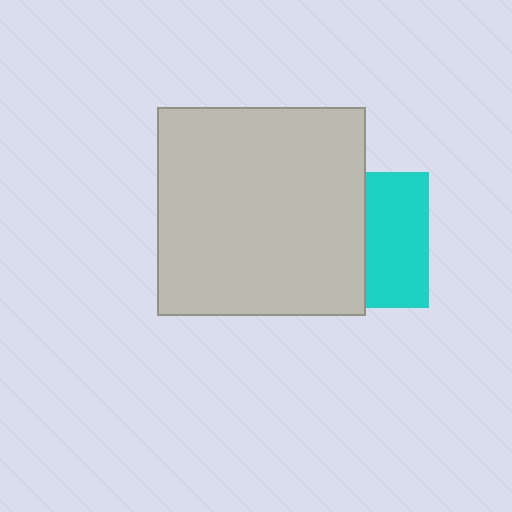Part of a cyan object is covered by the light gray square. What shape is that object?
It is a square.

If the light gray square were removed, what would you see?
You would see the complete cyan square.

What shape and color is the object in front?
The object in front is a light gray square.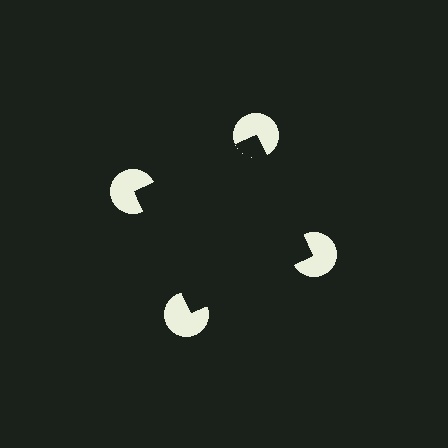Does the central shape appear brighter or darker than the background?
It typically appears slightly darker than the background, even though no actual brightness change is drawn.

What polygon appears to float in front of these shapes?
An illusory square — its edges are inferred from the aligned wedge cuts in the pac-man discs, not physically drawn.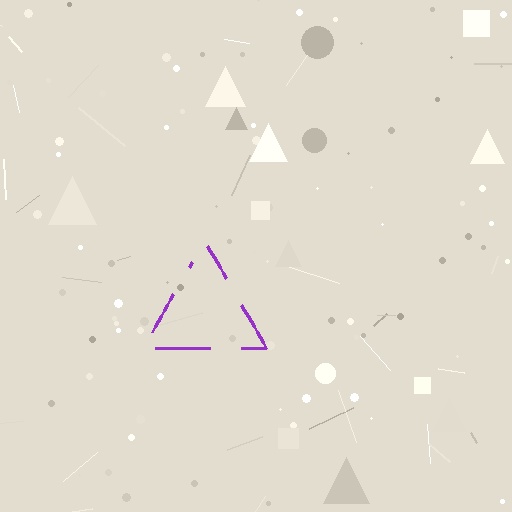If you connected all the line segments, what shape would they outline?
They would outline a triangle.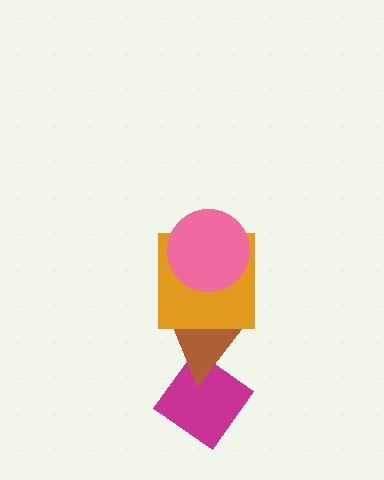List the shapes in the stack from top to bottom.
From top to bottom: the pink circle, the orange square, the brown triangle, the magenta diamond.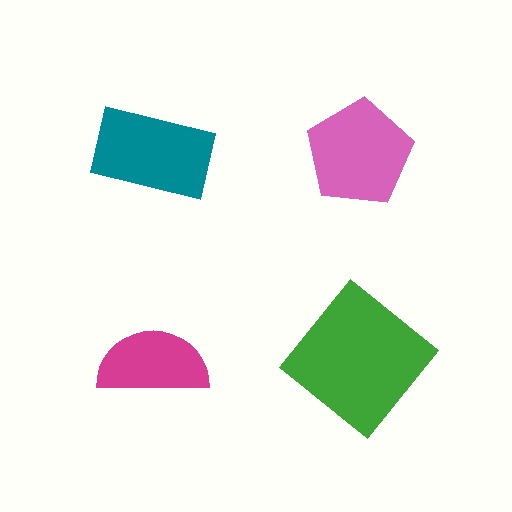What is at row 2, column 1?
A magenta semicircle.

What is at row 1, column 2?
A pink pentagon.